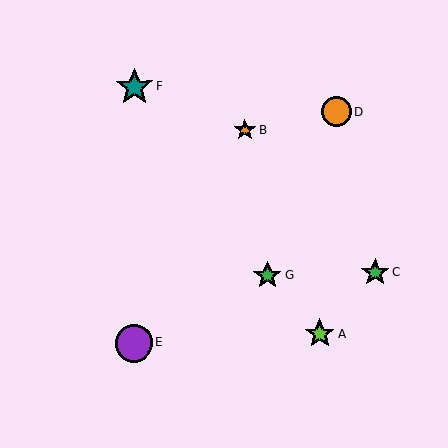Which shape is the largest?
The purple circle (labeled E) is the largest.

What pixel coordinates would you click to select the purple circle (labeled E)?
Click at (134, 343) to select the purple circle E.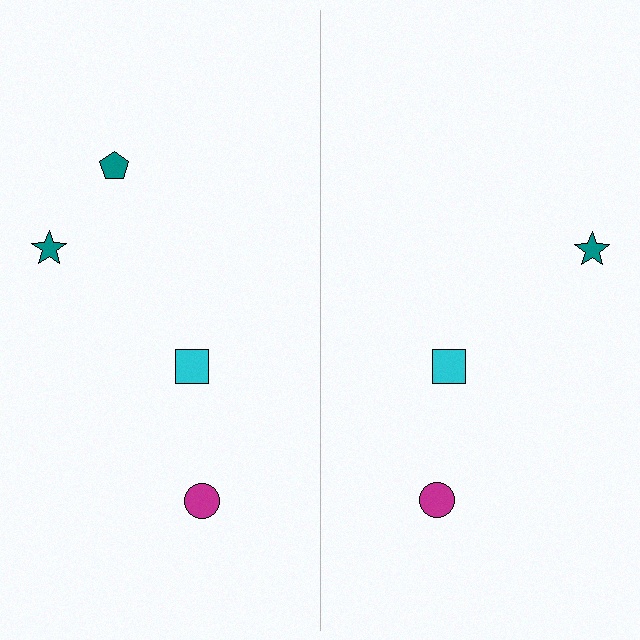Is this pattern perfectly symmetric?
No, the pattern is not perfectly symmetric. A teal pentagon is missing from the right side.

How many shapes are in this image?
There are 7 shapes in this image.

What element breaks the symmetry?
A teal pentagon is missing from the right side.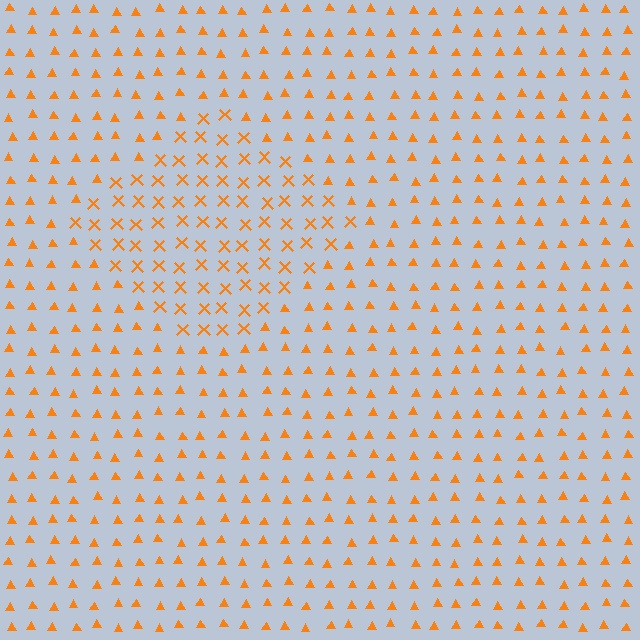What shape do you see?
I see a diamond.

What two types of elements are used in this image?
The image uses X marks inside the diamond region and triangles outside it.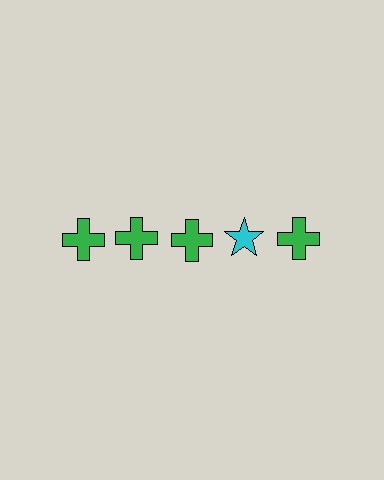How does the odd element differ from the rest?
It differs in both color (cyan instead of green) and shape (star instead of cross).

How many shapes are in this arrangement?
There are 5 shapes arranged in a grid pattern.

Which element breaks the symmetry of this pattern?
The cyan star in the top row, second from right column breaks the symmetry. All other shapes are green crosses.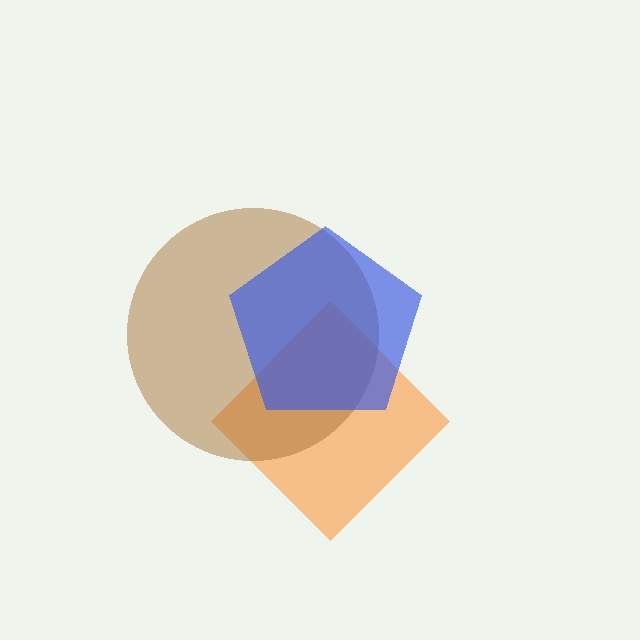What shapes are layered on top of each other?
The layered shapes are: an orange diamond, a brown circle, a blue pentagon.